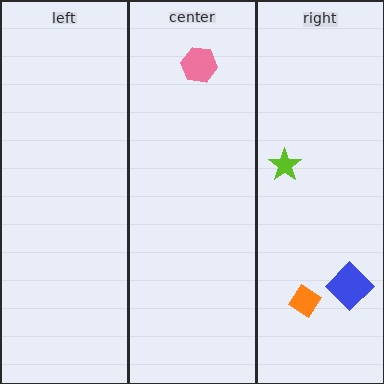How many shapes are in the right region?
3.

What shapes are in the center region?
The pink hexagon.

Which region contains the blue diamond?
The right region.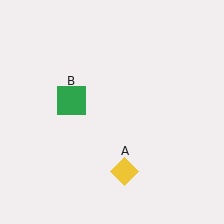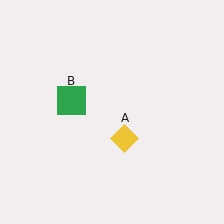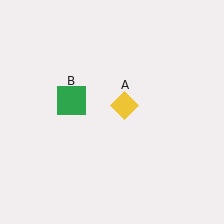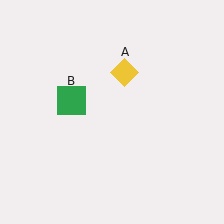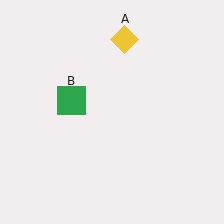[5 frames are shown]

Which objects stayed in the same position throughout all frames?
Green square (object B) remained stationary.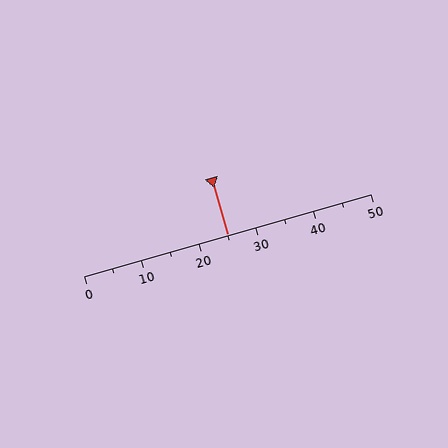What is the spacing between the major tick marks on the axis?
The major ticks are spaced 10 apart.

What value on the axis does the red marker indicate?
The marker indicates approximately 25.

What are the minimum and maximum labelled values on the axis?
The axis runs from 0 to 50.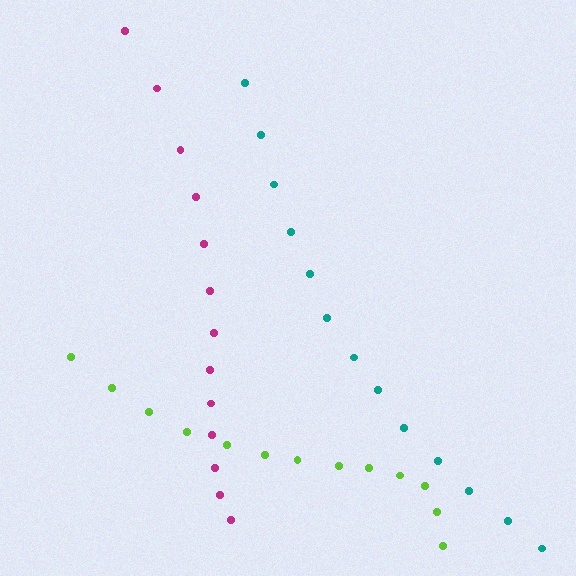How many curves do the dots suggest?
There are 3 distinct paths.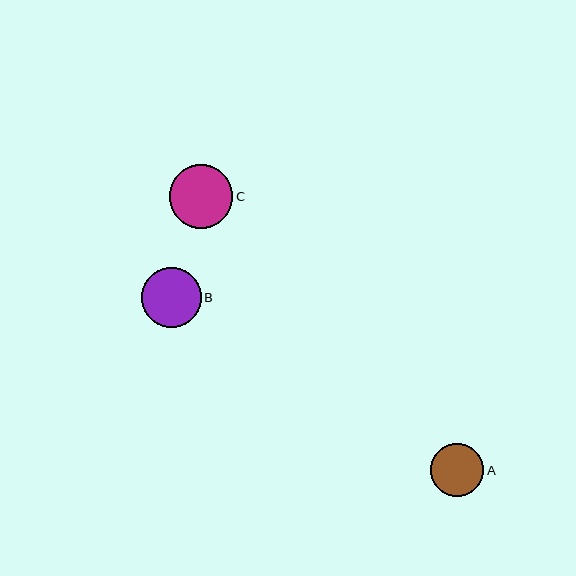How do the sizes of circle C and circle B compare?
Circle C and circle B are approximately the same size.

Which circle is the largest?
Circle C is the largest with a size of approximately 64 pixels.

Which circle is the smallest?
Circle A is the smallest with a size of approximately 53 pixels.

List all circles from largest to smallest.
From largest to smallest: C, B, A.